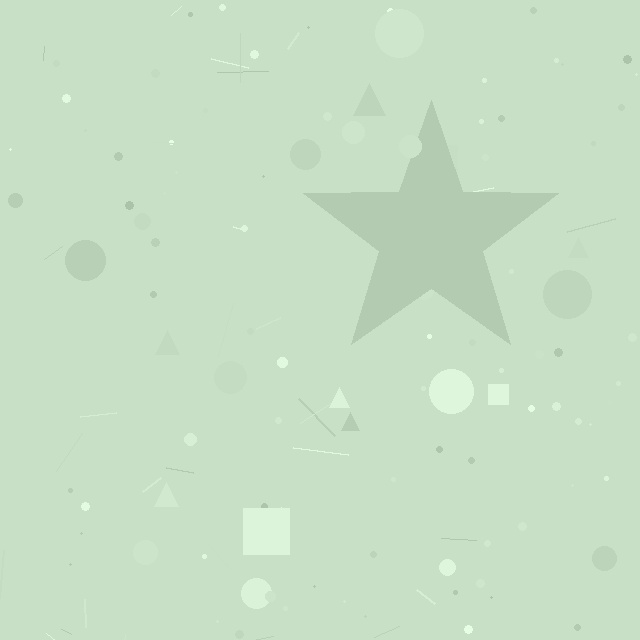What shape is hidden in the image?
A star is hidden in the image.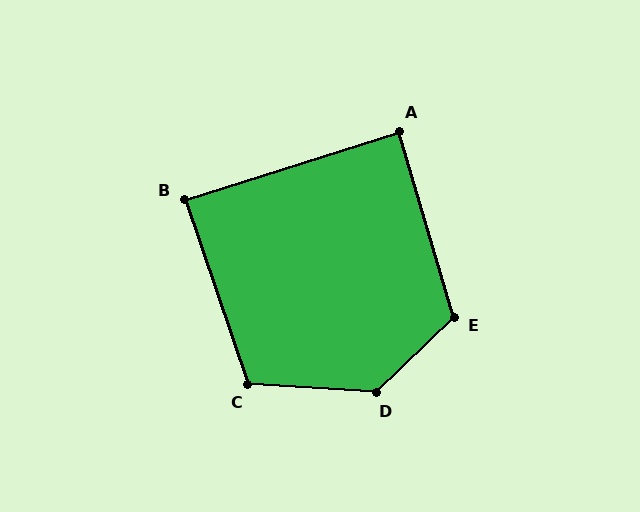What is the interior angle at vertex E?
Approximately 117 degrees (obtuse).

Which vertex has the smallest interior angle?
B, at approximately 89 degrees.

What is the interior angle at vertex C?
Approximately 112 degrees (obtuse).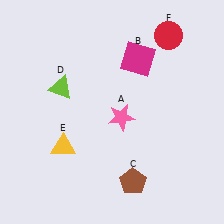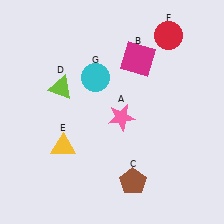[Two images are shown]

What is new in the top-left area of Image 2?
A cyan circle (G) was added in the top-left area of Image 2.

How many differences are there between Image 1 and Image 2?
There is 1 difference between the two images.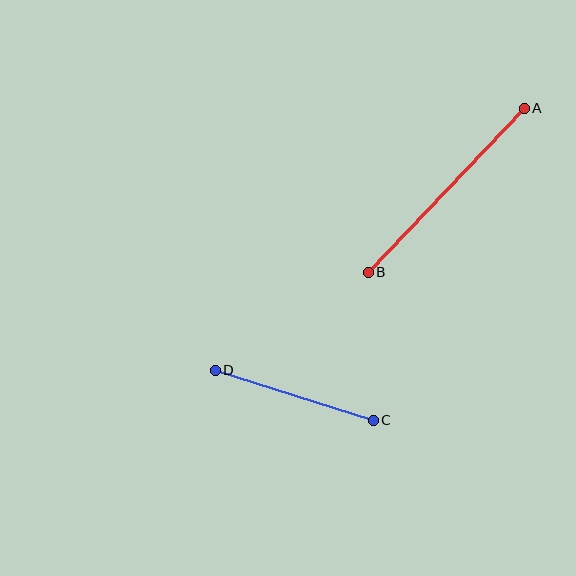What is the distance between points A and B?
The distance is approximately 226 pixels.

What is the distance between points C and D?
The distance is approximately 165 pixels.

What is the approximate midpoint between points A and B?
The midpoint is at approximately (446, 190) pixels.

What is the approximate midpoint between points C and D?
The midpoint is at approximately (294, 395) pixels.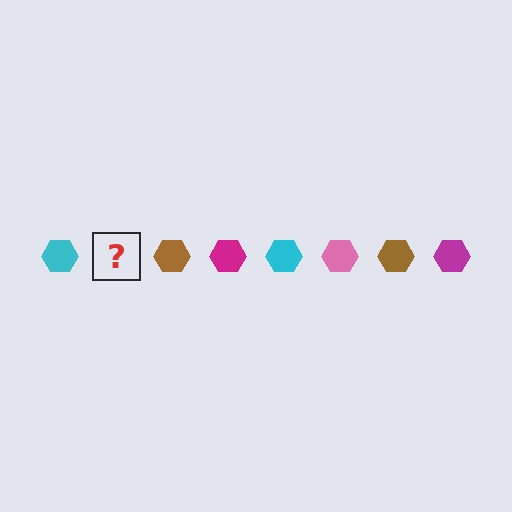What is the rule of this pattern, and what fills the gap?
The rule is that the pattern cycles through cyan, pink, brown, magenta hexagons. The gap should be filled with a pink hexagon.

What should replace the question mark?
The question mark should be replaced with a pink hexagon.